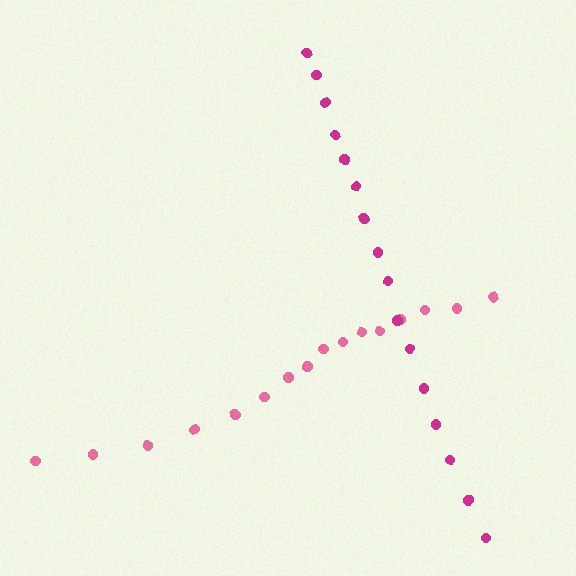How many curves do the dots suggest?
There are 2 distinct paths.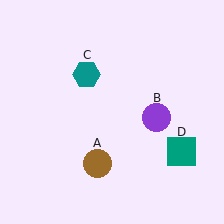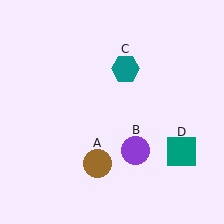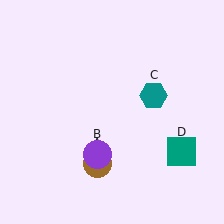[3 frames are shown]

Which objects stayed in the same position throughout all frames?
Brown circle (object A) and teal square (object D) remained stationary.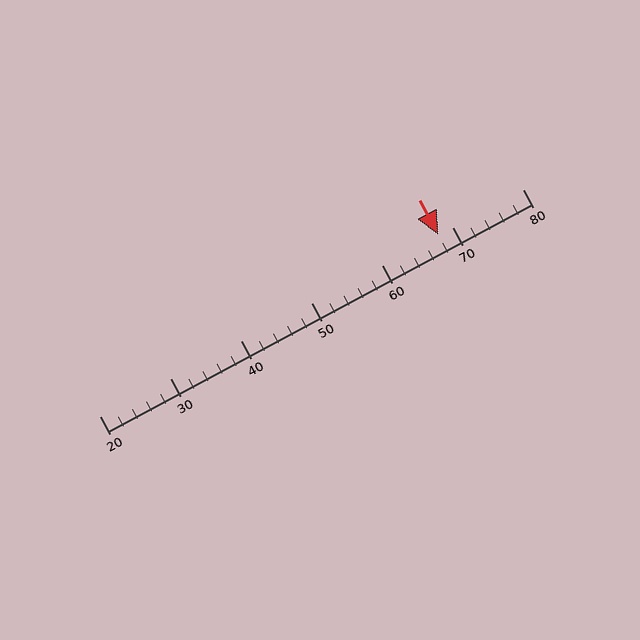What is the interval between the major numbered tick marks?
The major tick marks are spaced 10 units apart.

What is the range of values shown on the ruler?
The ruler shows values from 20 to 80.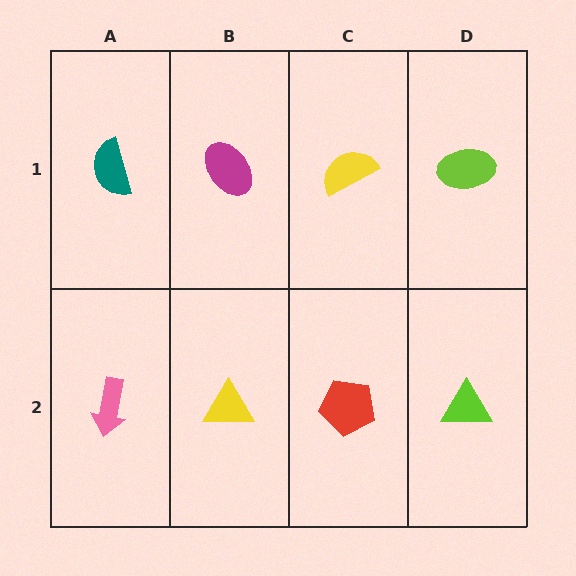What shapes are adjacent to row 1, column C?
A red pentagon (row 2, column C), a magenta ellipse (row 1, column B), a lime ellipse (row 1, column D).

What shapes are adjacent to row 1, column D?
A lime triangle (row 2, column D), a yellow semicircle (row 1, column C).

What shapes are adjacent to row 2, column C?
A yellow semicircle (row 1, column C), a yellow triangle (row 2, column B), a lime triangle (row 2, column D).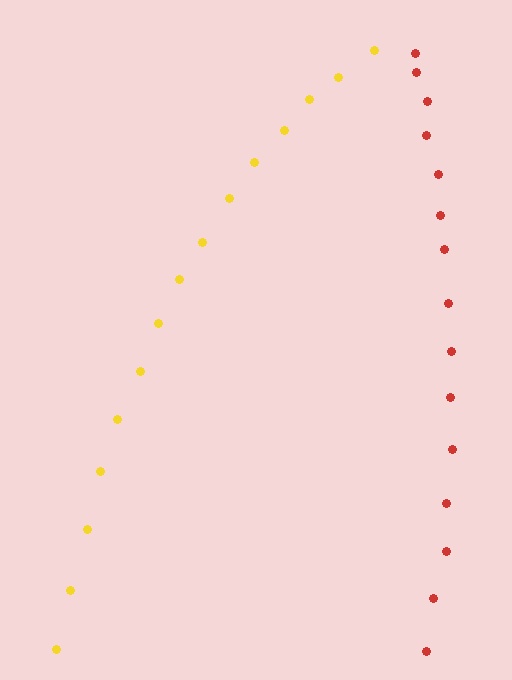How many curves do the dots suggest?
There are 2 distinct paths.